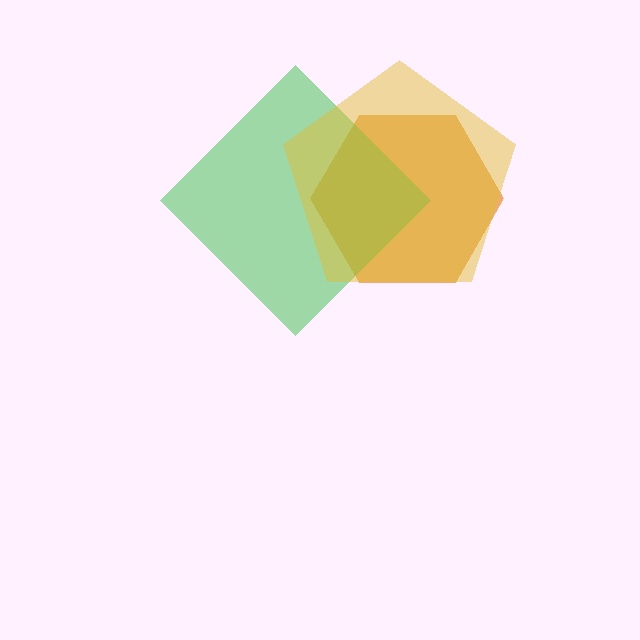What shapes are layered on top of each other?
The layered shapes are: an orange hexagon, a green diamond, a yellow pentagon.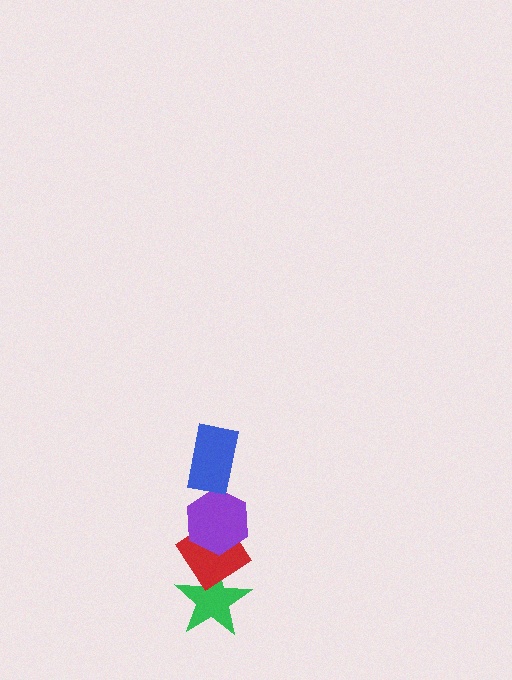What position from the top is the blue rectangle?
The blue rectangle is 1st from the top.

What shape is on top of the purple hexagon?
The blue rectangle is on top of the purple hexagon.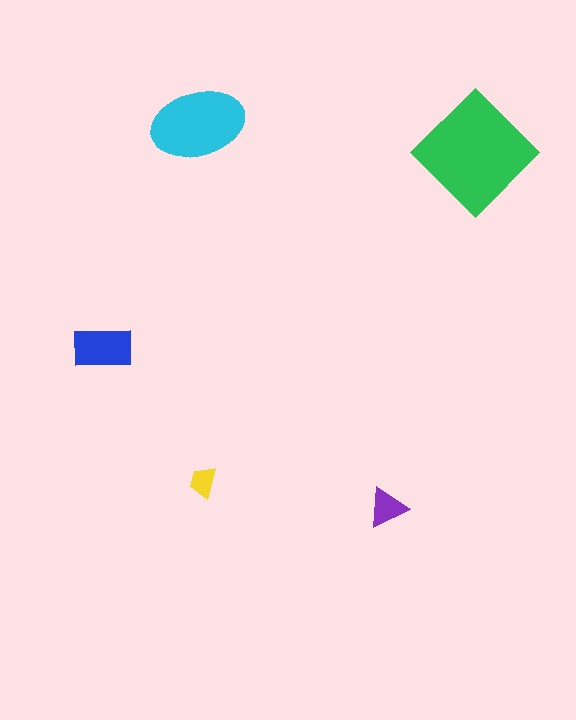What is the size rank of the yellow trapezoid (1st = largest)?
5th.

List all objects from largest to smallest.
The green diamond, the cyan ellipse, the blue rectangle, the purple triangle, the yellow trapezoid.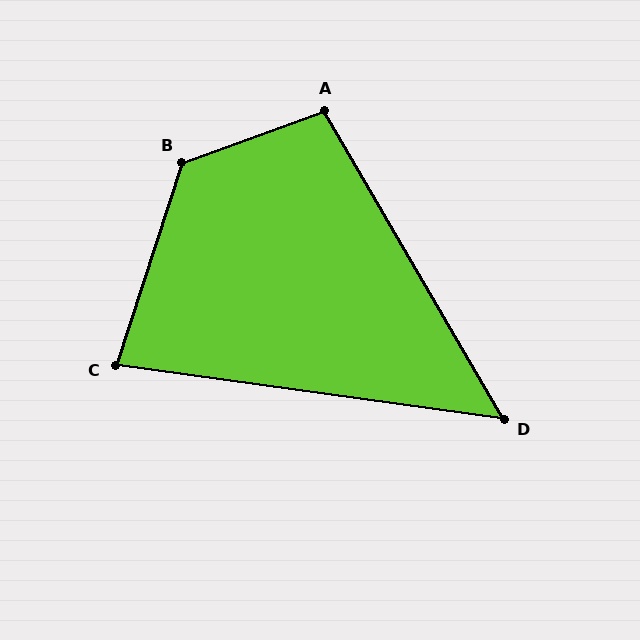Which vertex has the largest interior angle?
B, at approximately 128 degrees.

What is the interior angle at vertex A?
Approximately 100 degrees (obtuse).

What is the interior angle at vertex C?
Approximately 80 degrees (acute).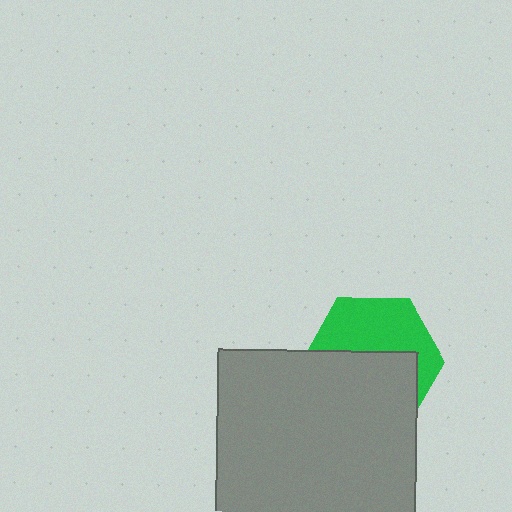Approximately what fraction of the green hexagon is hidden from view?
Roughly 53% of the green hexagon is hidden behind the gray square.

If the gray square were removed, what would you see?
You would see the complete green hexagon.